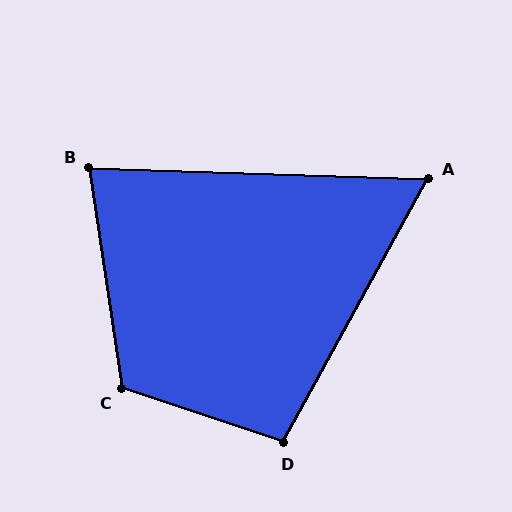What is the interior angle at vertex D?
Approximately 100 degrees (obtuse).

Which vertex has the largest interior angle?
C, at approximately 117 degrees.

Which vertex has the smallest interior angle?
A, at approximately 63 degrees.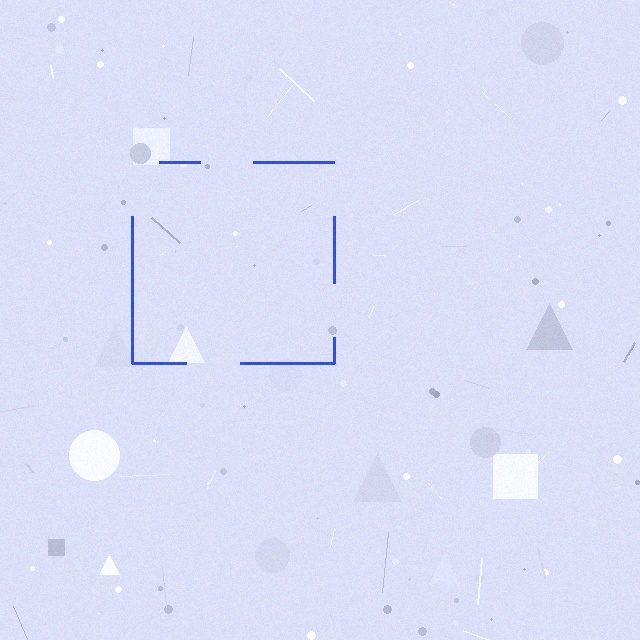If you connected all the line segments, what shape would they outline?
They would outline a square.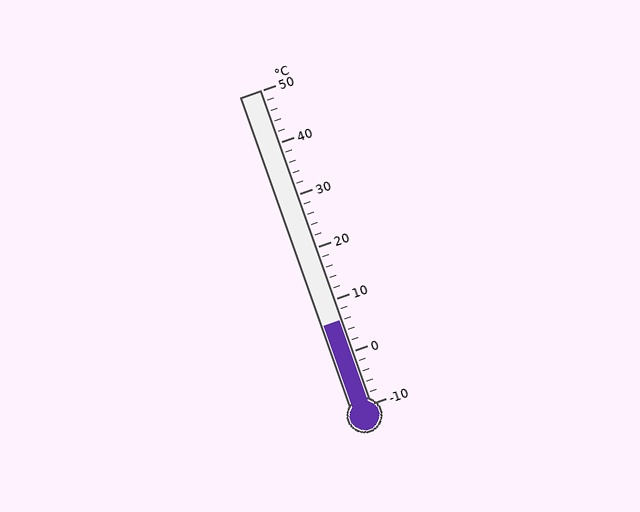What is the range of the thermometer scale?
The thermometer scale ranges from -10°C to 50°C.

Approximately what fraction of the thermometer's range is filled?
The thermometer is filled to approximately 25% of its range.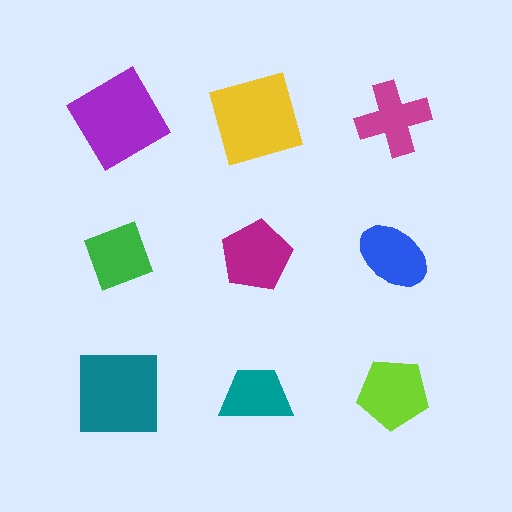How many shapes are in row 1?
3 shapes.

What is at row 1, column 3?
A magenta cross.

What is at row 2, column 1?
A green diamond.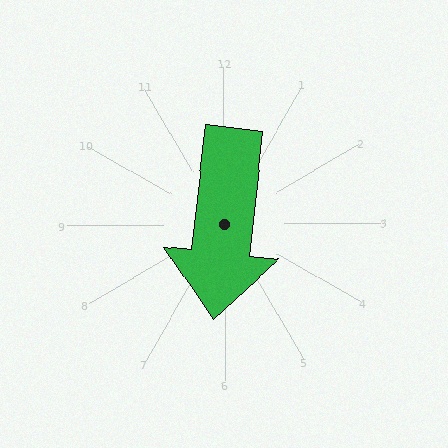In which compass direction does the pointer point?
South.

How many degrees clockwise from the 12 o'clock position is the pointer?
Approximately 187 degrees.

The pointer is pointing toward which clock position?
Roughly 6 o'clock.